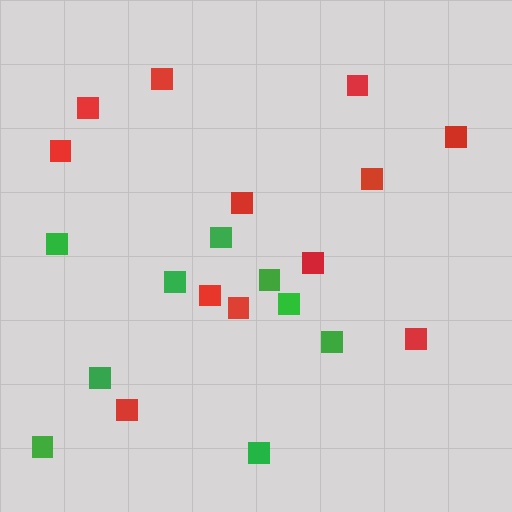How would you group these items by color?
There are 2 groups: one group of red squares (12) and one group of green squares (9).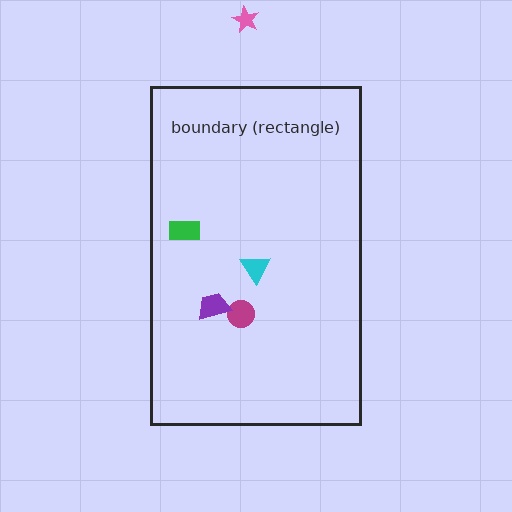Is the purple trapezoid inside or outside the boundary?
Inside.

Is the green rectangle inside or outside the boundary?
Inside.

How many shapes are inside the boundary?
4 inside, 1 outside.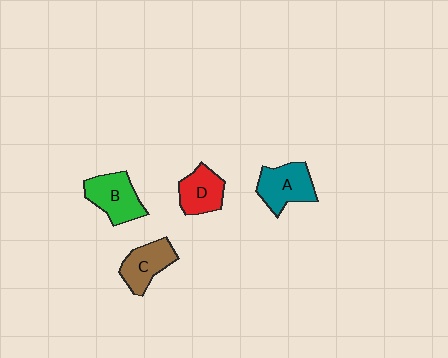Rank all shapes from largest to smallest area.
From largest to smallest: A (teal), B (green), C (brown), D (red).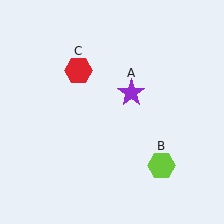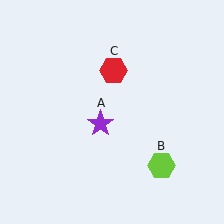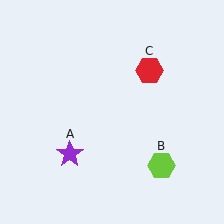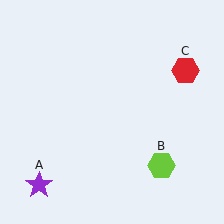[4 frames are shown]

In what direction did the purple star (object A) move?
The purple star (object A) moved down and to the left.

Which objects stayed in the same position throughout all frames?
Lime hexagon (object B) remained stationary.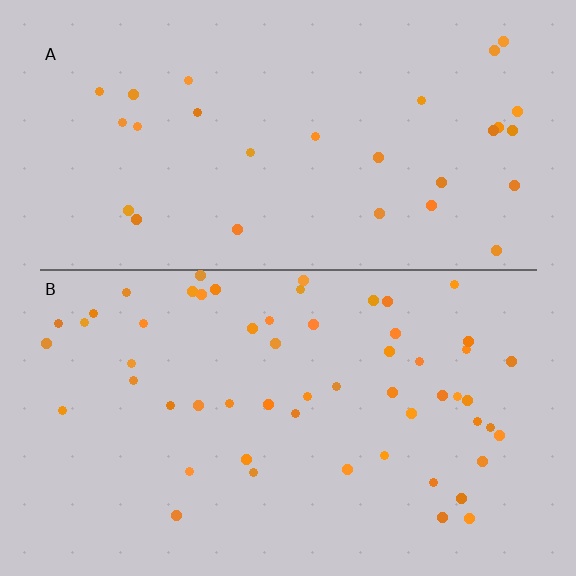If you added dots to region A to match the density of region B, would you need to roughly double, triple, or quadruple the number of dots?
Approximately double.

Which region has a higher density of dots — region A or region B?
B (the bottom).